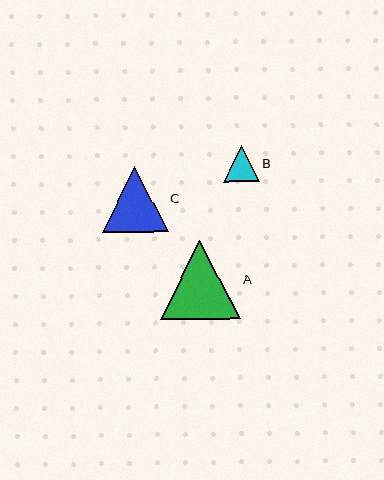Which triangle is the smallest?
Triangle B is the smallest with a size of approximately 36 pixels.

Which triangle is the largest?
Triangle A is the largest with a size of approximately 79 pixels.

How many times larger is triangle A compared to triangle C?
Triangle A is approximately 1.2 times the size of triangle C.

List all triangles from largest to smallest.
From largest to smallest: A, C, B.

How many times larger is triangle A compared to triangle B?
Triangle A is approximately 2.2 times the size of triangle B.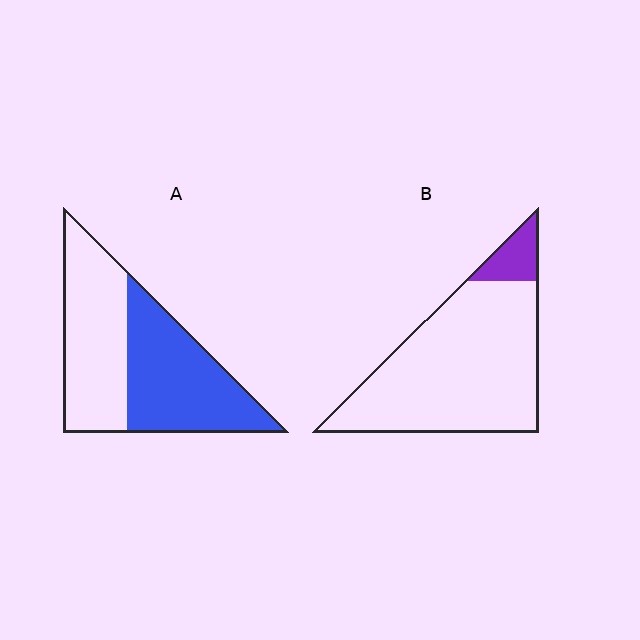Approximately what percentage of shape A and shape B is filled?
A is approximately 50% and B is approximately 10%.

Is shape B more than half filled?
No.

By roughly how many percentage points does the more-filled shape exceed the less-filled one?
By roughly 40 percentage points (A over B).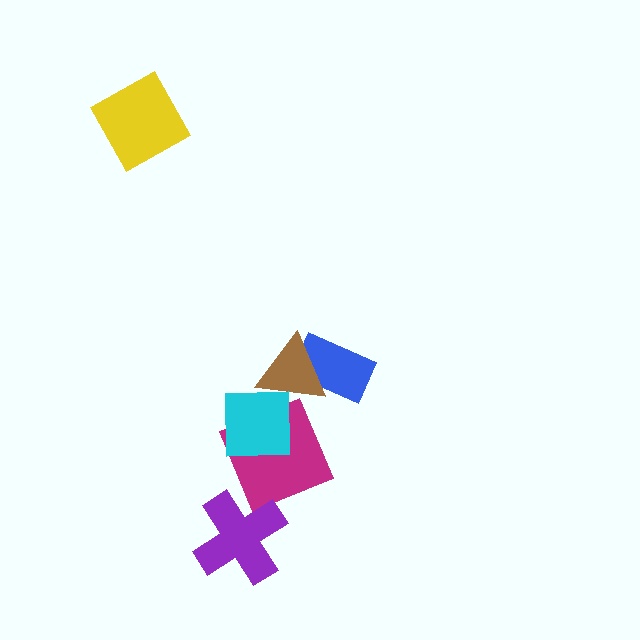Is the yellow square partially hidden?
No, no other shape covers it.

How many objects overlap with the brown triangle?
2 objects overlap with the brown triangle.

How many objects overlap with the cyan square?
2 objects overlap with the cyan square.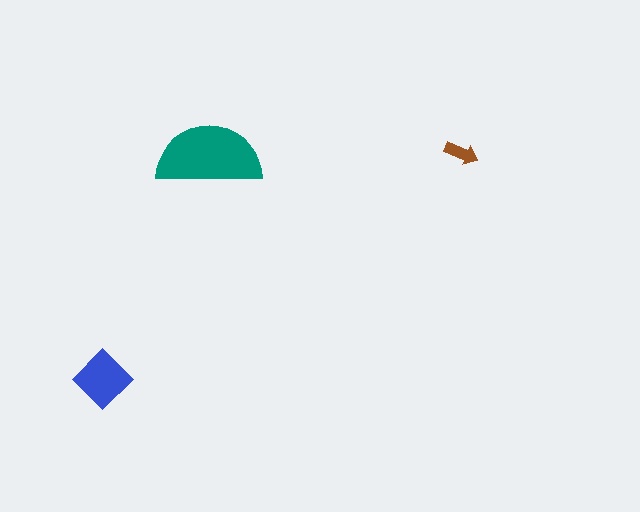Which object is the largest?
The teal semicircle.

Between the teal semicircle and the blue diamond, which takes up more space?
The teal semicircle.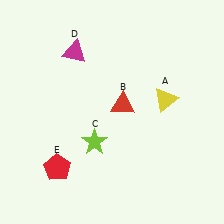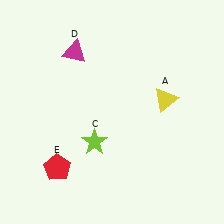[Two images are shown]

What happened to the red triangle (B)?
The red triangle (B) was removed in Image 2. It was in the top-right area of Image 1.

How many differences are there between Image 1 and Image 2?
There is 1 difference between the two images.